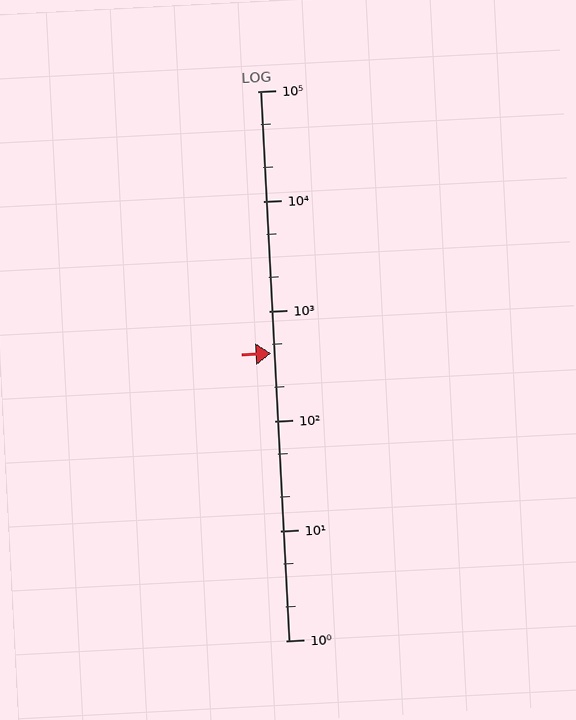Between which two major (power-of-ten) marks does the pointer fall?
The pointer is between 100 and 1000.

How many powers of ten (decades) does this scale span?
The scale spans 5 decades, from 1 to 100000.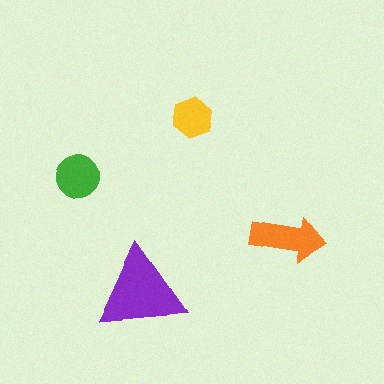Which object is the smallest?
The yellow hexagon.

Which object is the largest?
The purple triangle.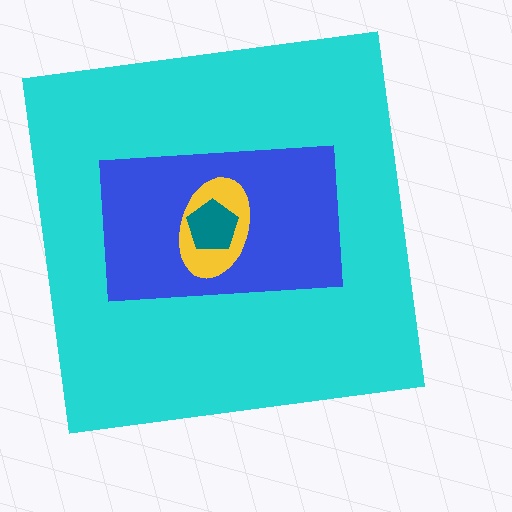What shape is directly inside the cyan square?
The blue rectangle.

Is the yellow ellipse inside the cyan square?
Yes.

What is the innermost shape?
The teal pentagon.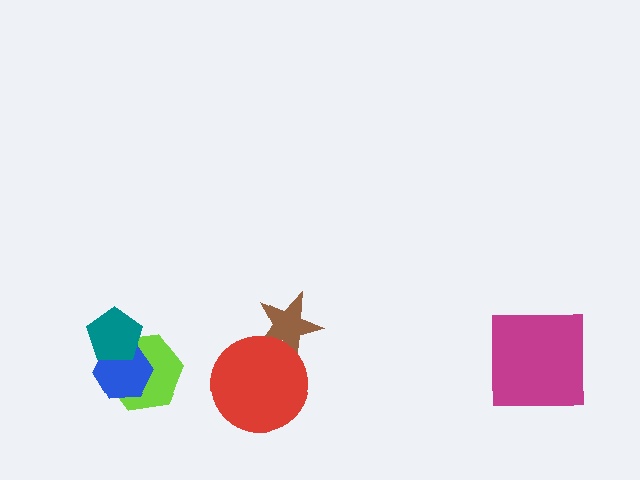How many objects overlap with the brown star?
1 object overlaps with the brown star.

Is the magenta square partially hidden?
No, no other shape covers it.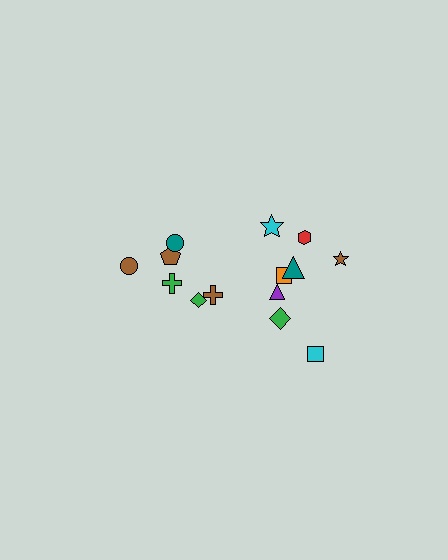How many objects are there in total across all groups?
There are 14 objects.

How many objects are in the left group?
There are 6 objects.